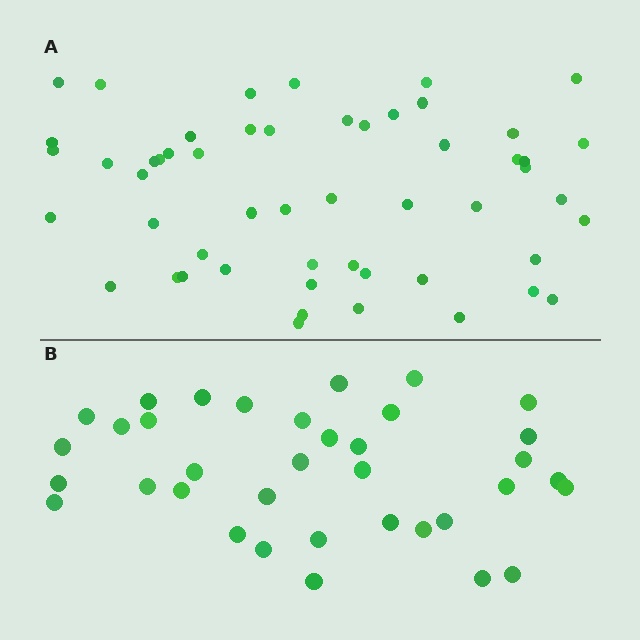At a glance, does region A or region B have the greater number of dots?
Region A (the top region) has more dots.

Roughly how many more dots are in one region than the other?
Region A has approximately 15 more dots than region B.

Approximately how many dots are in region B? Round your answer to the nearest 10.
About 40 dots. (The exact count is 36, which rounds to 40.)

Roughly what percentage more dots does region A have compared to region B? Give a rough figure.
About 45% more.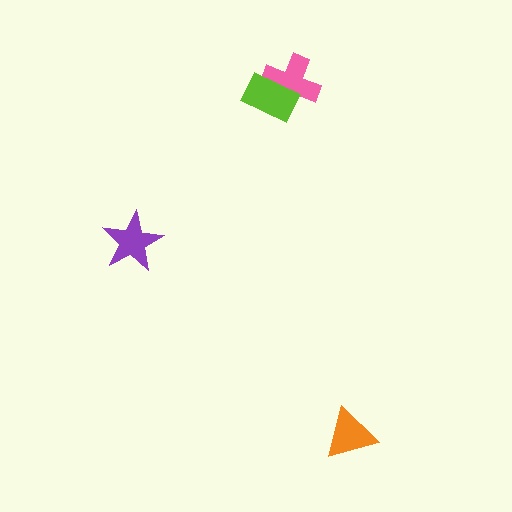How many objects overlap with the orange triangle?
0 objects overlap with the orange triangle.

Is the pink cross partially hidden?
Yes, it is partially covered by another shape.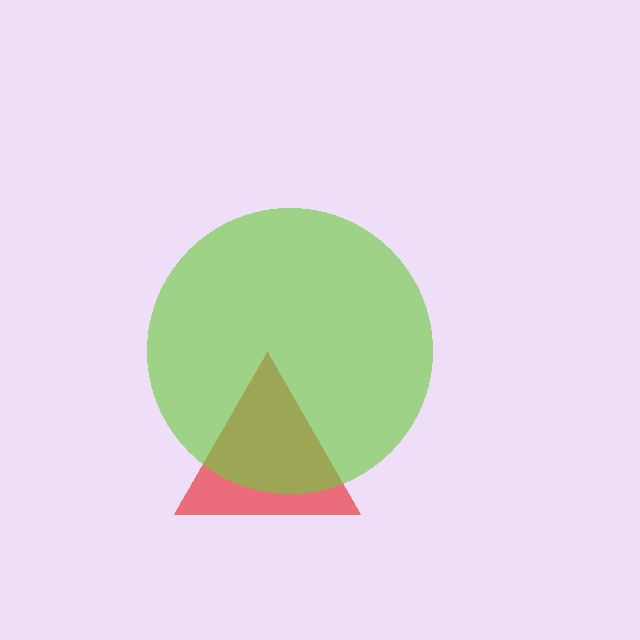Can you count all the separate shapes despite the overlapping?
Yes, there are 2 separate shapes.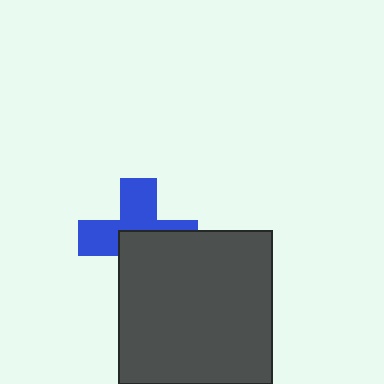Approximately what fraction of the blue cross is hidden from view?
Roughly 49% of the blue cross is hidden behind the dark gray square.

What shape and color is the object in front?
The object in front is a dark gray square.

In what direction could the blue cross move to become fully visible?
The blue cross could move toward the upper-left. That would shift it out from behind the dark gray square entirely.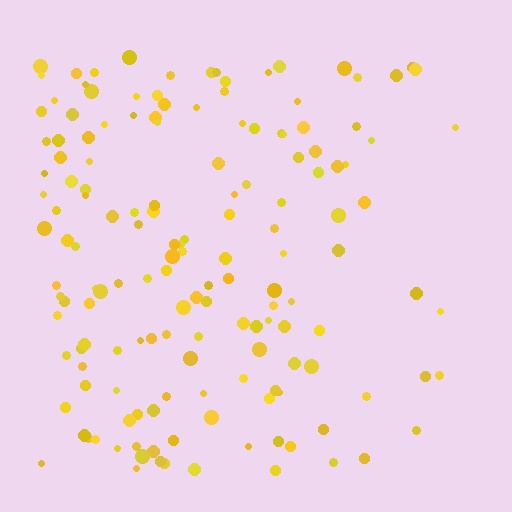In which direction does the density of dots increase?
From right to left, with the left side densest.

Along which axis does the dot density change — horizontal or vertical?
Horizontal.